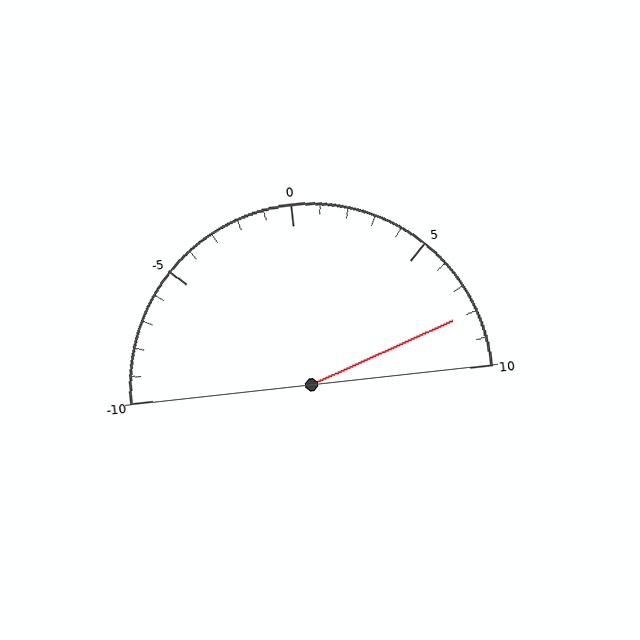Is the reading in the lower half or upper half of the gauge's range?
The reading is in the upper half of the range (-10 to 10).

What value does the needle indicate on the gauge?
The needle indicates approximately 8.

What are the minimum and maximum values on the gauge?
The gauge ranges from -10 to 10.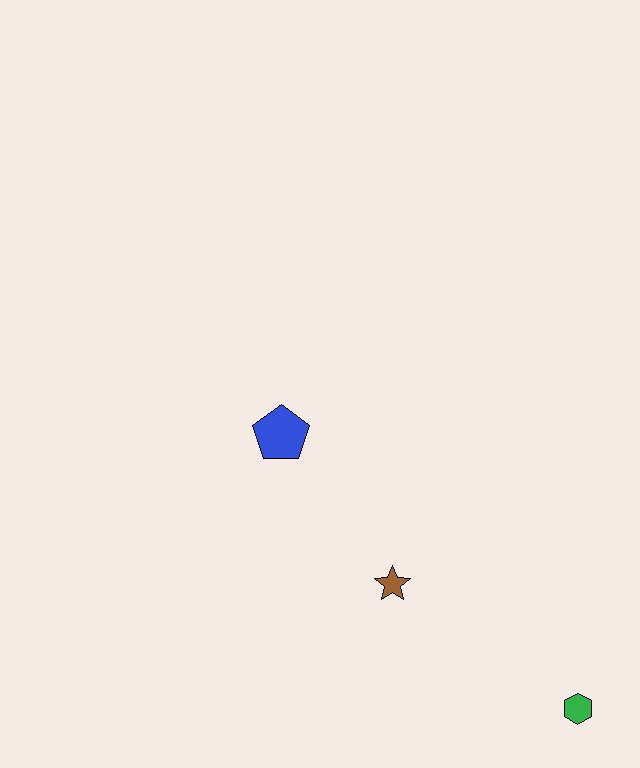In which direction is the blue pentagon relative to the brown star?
The blue pentagon is above the brown star.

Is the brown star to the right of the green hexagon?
No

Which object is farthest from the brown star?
The green hexagon is farthest from the brown star.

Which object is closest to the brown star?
The blue pentagon is closest to the brown star.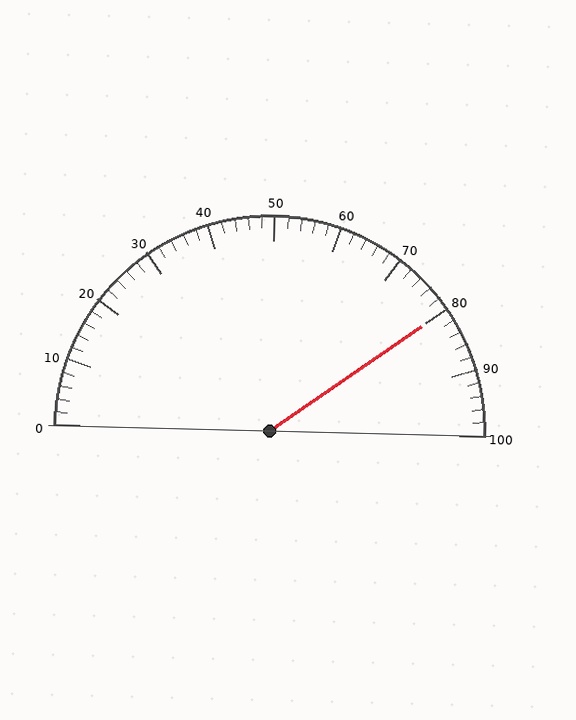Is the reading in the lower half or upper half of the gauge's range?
The reading is in the upper half of the range (0 to 100).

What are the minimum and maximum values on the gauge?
The gauge ranges from 0 to 100.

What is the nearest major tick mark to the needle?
The nearest major tick mark is 80.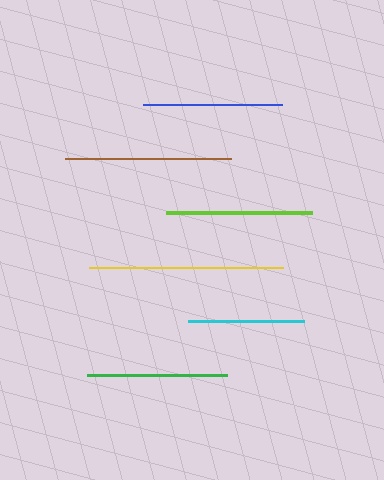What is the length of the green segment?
The green segment is approximately 140 pixels long.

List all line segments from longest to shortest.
From longest to shortest: yellow, brown, lime, green, blue, cyan.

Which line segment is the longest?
The yellow line is the longest at approximately 194 pixels.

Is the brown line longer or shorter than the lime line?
The brown line is longer than the lime line.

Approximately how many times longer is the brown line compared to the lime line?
The brown line is approximately 1.1 times the length of the lime line.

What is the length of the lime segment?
The lime segment is approximately 146 pixels long.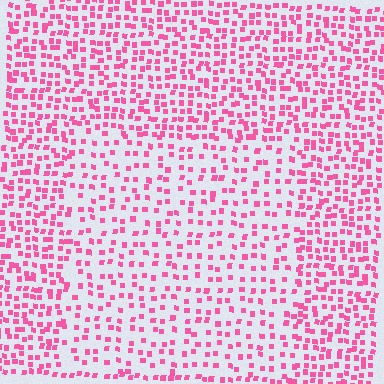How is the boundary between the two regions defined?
The boundary is defined by a change in element density (approximately 1.7x ratio). All elements are the same color, size, and shape.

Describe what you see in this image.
The image contains small pink elements arranged at two different densities. A rectangle-shaped region is visible where the elements are less densely packed than the surrounding area.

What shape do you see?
I see a rectangle.